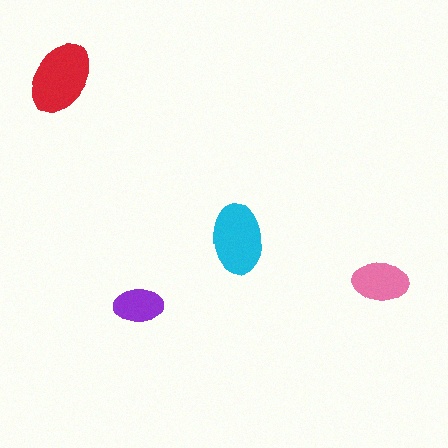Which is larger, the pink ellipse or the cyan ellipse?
The cyan one.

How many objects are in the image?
There are 4 objects in the image.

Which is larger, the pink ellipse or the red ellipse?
The red one.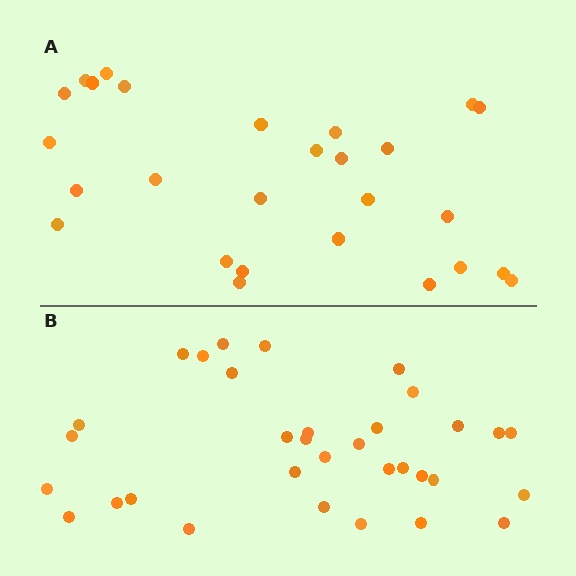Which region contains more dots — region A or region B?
Region B (the bottom region) has more dots.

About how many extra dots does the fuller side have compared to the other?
Region B has about 6 more dots than region A.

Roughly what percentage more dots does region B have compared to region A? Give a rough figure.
About 20% more.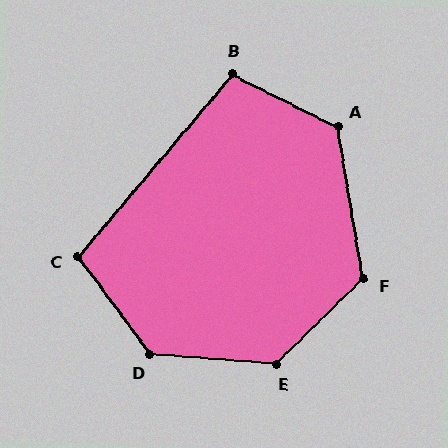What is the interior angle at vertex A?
Approximately 126 degrees (obtuse).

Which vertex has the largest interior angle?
D, at approximately 131 degrees.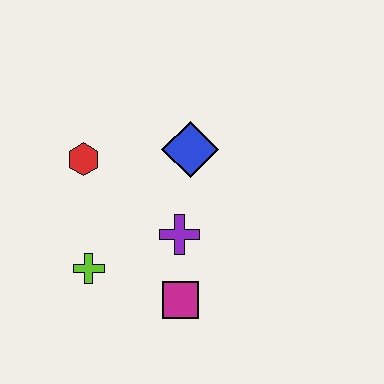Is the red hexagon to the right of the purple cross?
No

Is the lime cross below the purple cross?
Yes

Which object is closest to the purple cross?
The magenta square is closest to the purple cross.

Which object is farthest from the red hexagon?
The magenta square is farthest from the red hexagon.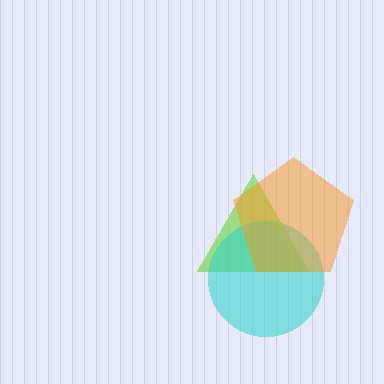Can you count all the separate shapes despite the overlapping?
Yes, there are 3 separate shapes.